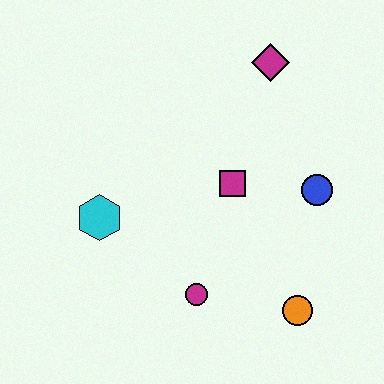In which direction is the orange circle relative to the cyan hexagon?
The orange circle is to the right of the cyan hexagon.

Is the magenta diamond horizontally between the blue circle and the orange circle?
No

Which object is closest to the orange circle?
The magenta circle is closest to the orange circle.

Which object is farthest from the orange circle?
The magenta diamond is farthest from the orange circle.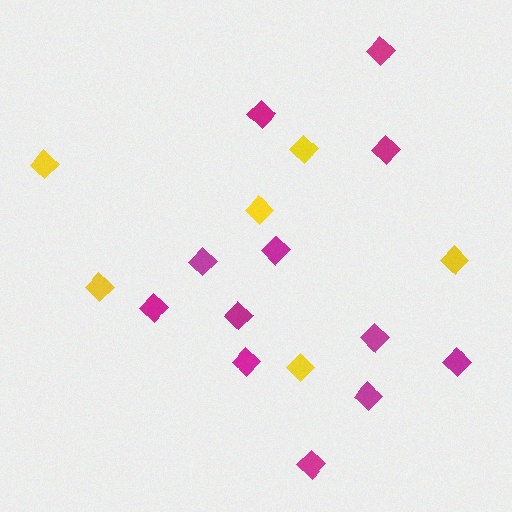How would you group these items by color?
There are 2 groups: one group of magenta diamonds (12) and one group of yellow diamonds (6).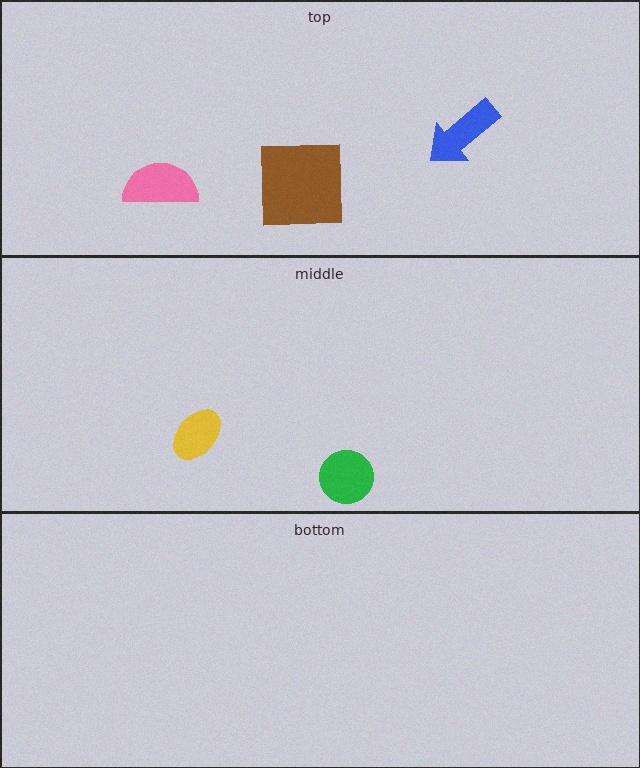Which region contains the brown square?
The top region.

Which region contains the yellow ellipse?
The middle region.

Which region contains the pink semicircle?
The top region.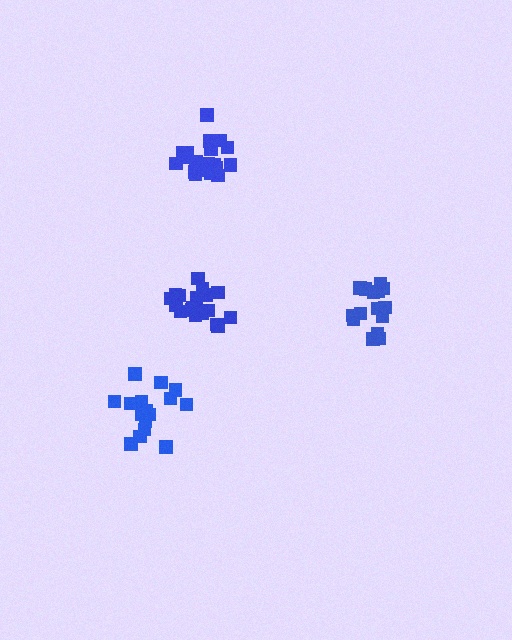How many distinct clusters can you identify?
There are 4 distinct clusters.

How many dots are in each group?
Group 1: 19 dots, Group 2: 16 dots, Group 3: 20 dots, Group 4: 15 dots (70 total).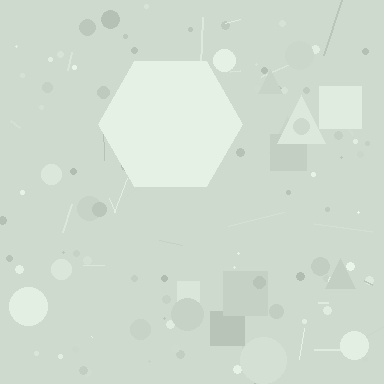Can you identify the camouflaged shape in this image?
The camouflaged shape is a hexagon.